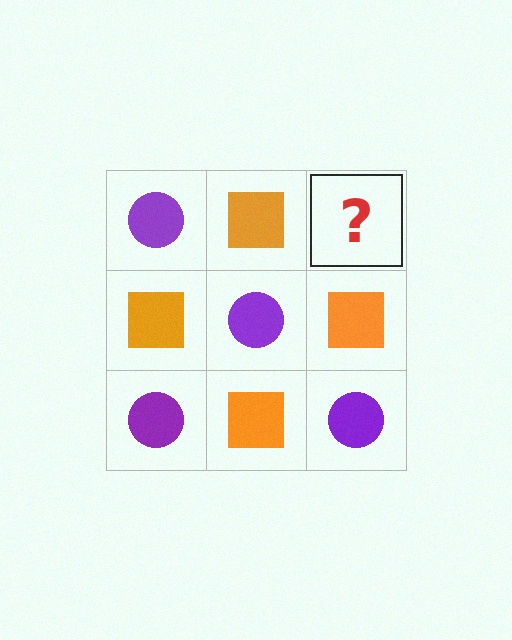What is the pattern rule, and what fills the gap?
The rule is that it alternates purple circle and orange square in a checkerboard pattern. The gap should be filled with a purple circle.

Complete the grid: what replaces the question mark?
The question mark should be replaced with a purple circle.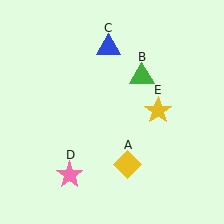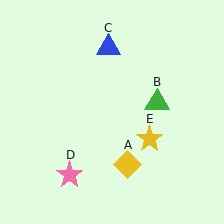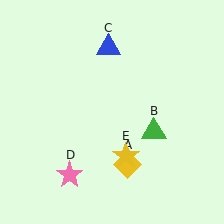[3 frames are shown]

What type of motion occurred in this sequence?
The green triangle (object B), yellow star (object E) rotated clockwise around the center of the scene.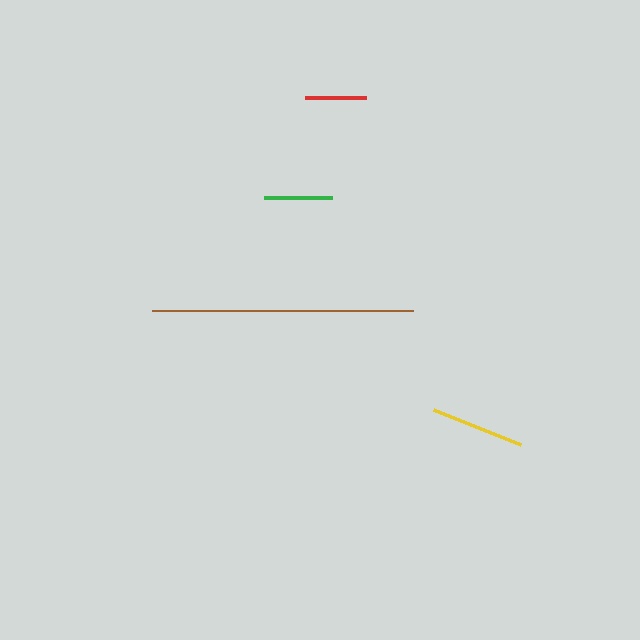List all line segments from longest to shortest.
From longest to shortest: brown, yellow, green, red.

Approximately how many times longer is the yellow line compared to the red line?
The yellow line is approximately 1.5 times the length of the red line.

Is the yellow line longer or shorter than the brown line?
The brown line is longer than the yellow line.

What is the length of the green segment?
The green segment is approximately 68 pixels long.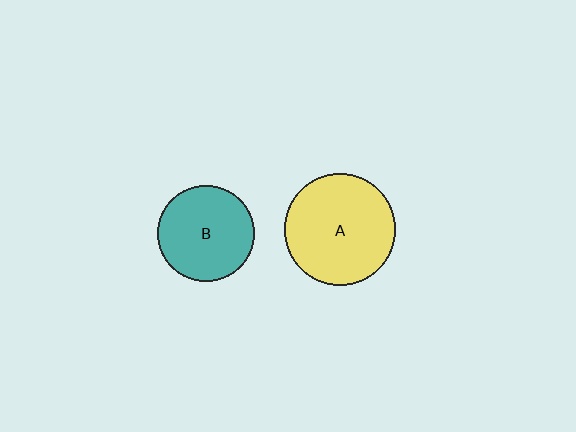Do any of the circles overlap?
No, none of the circles overlap.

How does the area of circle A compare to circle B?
Approximately 1.3 times.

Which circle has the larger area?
Circle A (yellow).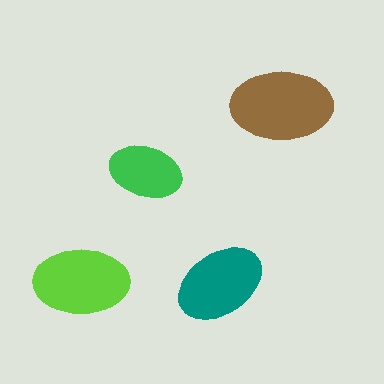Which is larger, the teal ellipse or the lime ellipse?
The lime one.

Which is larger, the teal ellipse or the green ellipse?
The teal one.